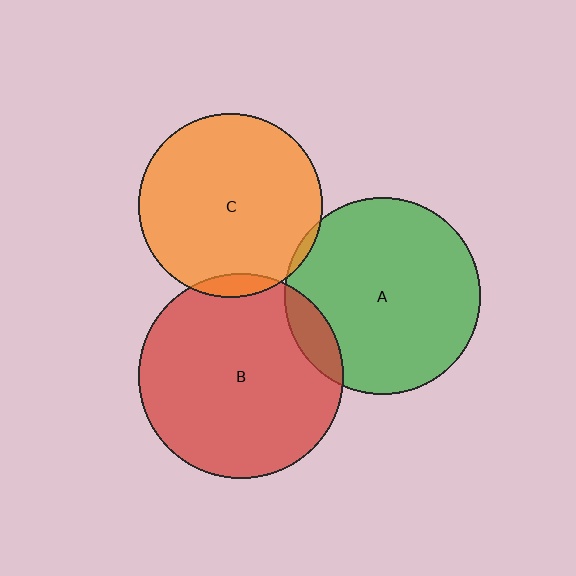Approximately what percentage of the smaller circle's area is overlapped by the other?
Approximately 5%.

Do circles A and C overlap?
Yes.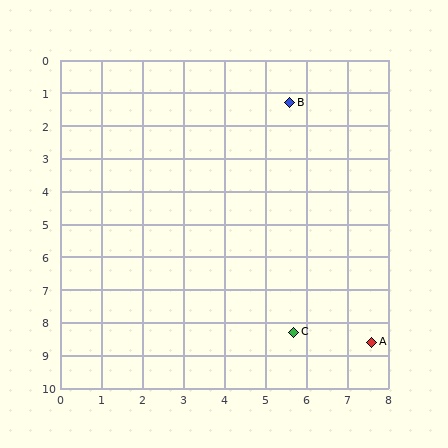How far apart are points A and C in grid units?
Points A and C are about 1.9 grid units apart.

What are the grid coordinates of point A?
Point A is at approximately (7.6, 8.6).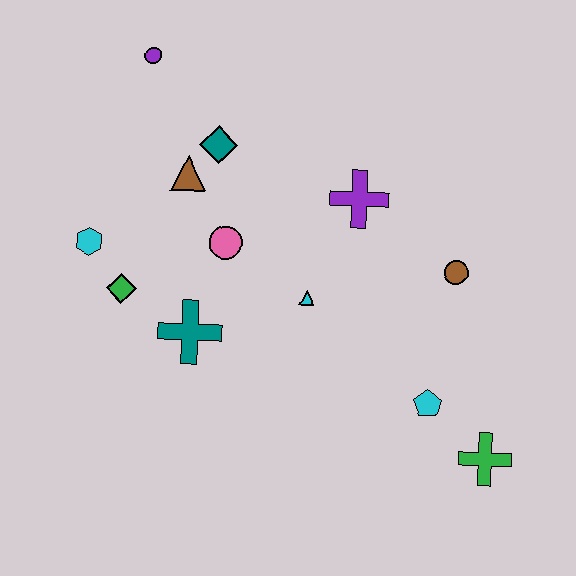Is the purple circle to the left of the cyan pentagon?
Yes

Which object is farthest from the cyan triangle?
The purple circle is farthest from the cyan triangle.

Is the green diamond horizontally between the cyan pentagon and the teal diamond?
No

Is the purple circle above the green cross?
Yes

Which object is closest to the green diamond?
The cyan hexagon is closest to the green diamond.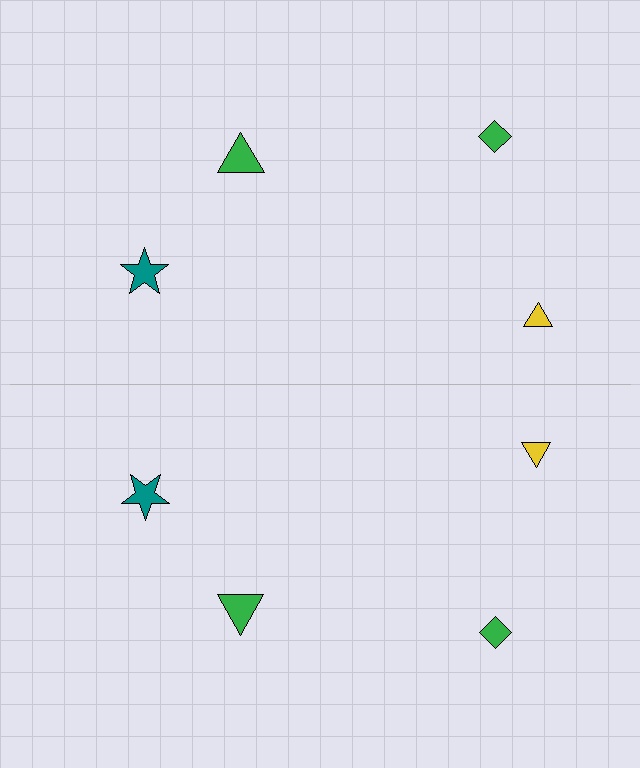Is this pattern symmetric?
Yes, this pattern has bilateral (reflection) symmetry.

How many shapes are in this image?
There are 8 shapes in this image.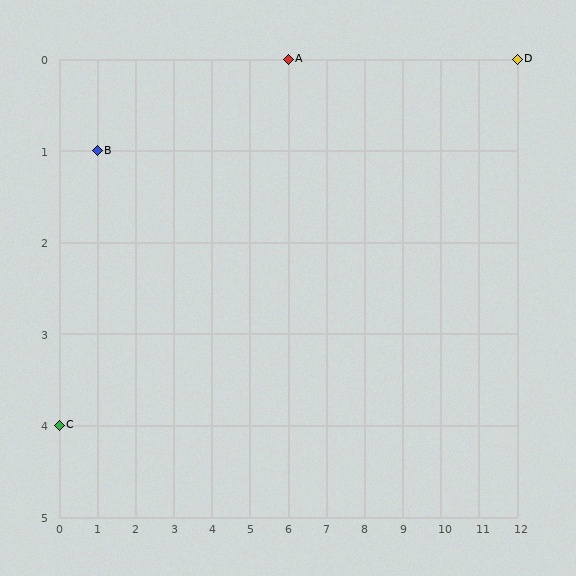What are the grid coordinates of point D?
Point D is at grid coordinates (12, 0).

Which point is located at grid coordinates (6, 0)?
Point A is at (6, 0).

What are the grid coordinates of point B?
Point B is at grid coordinates (1, 1).